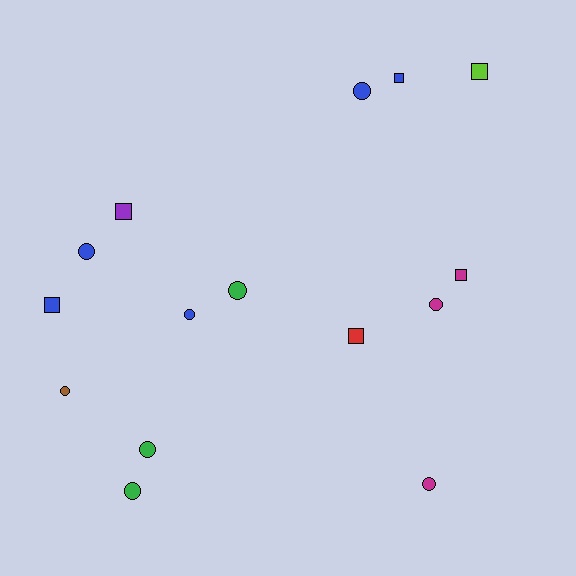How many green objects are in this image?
There are 3 green objects.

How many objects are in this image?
There are 15 objects.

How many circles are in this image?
There are 9 circles.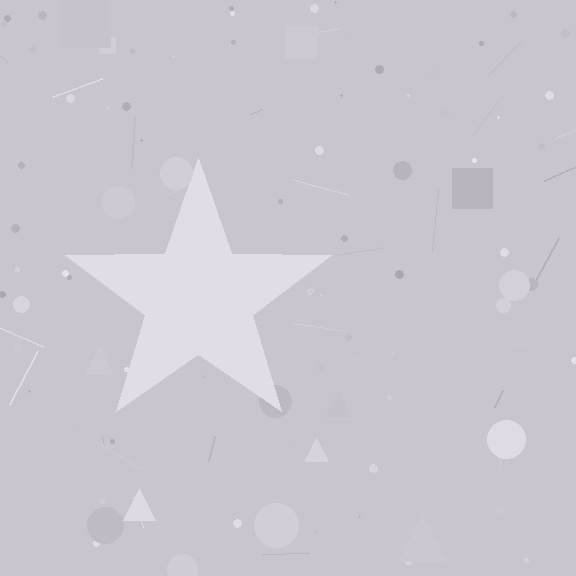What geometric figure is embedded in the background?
A star is embedded in the background.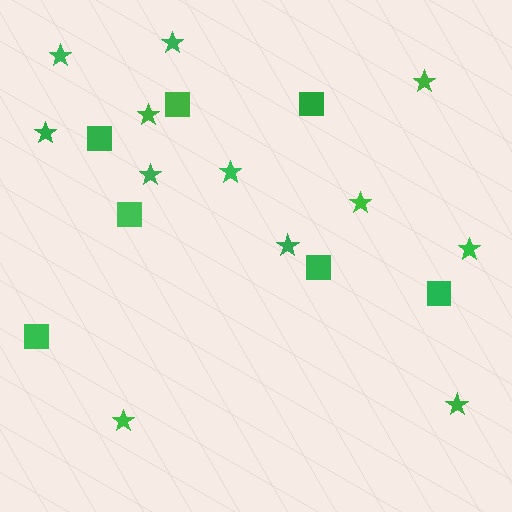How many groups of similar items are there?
There are 2 groups: one group of squares (7) and one group of stars (12).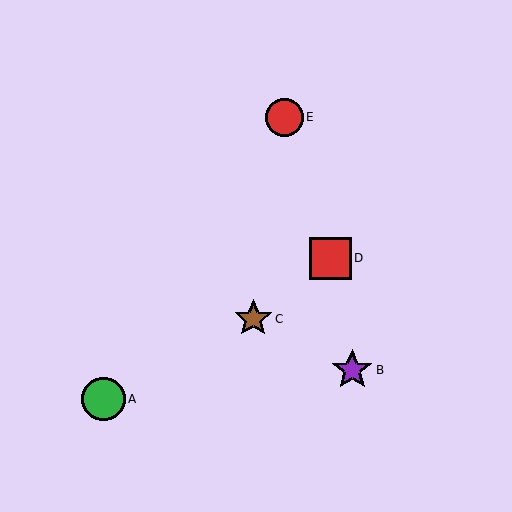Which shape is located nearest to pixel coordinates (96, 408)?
The green circle (labeled A) at (104, 399) is nearest to that location.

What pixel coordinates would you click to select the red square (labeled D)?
Click at (330, 258) to select the red square D.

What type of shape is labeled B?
Shape B is a purple star.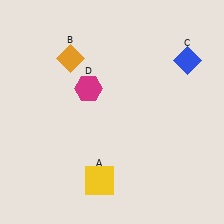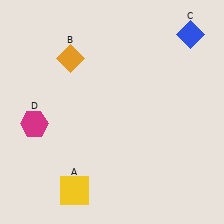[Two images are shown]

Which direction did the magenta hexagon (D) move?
The magenta hexagon (D) moved left.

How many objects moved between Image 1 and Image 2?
3 objects moved between the two images.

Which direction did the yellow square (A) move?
The yellow square (A) moved left.